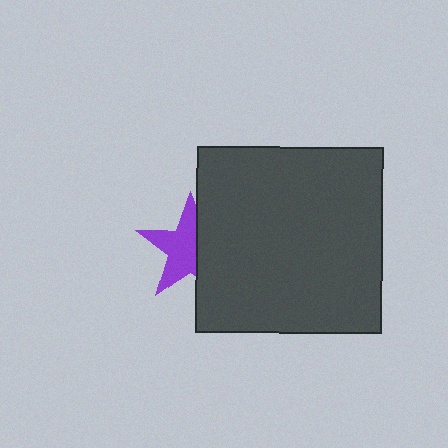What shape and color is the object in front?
The object in front is a dark gray square.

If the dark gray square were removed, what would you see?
You would see the complete purple star.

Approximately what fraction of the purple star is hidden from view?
Roughly 40% of the purple star is hidden behind the dark gray square.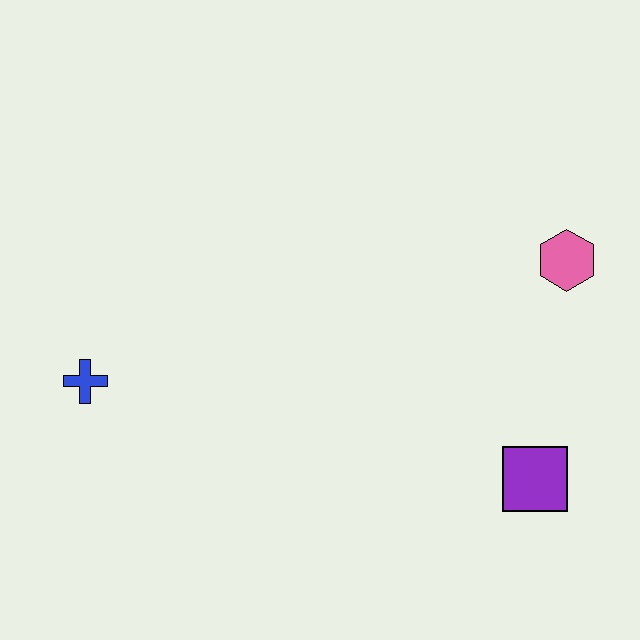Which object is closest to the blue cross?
The purple square is closest to the blue cross.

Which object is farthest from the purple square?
The blue cross is farthest from the purple square.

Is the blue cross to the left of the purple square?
Yes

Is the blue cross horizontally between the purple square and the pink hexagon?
No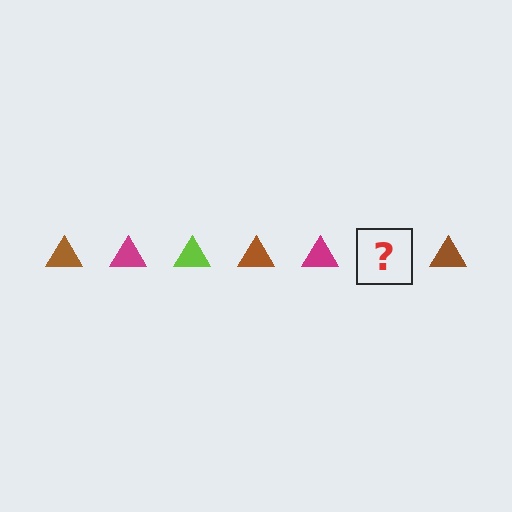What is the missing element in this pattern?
The missing element is a lime triangle.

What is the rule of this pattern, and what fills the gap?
The rule is that the pattern cycles through brown, magenta, lime triangles. The gap should be filled with a lime triangle.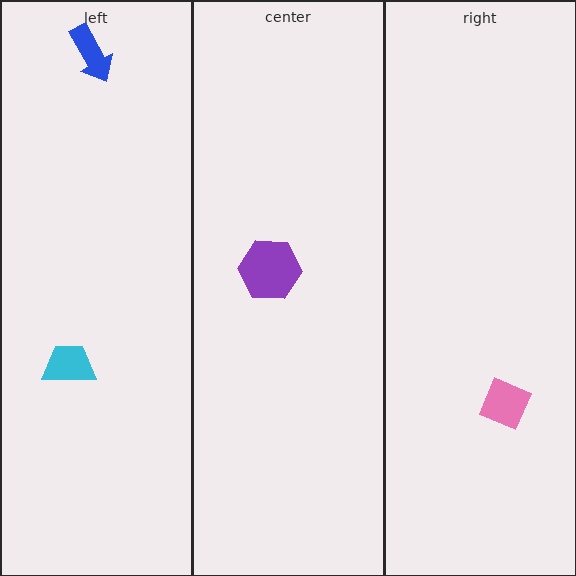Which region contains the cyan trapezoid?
The left region.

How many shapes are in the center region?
1.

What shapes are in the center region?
The purple hexagon.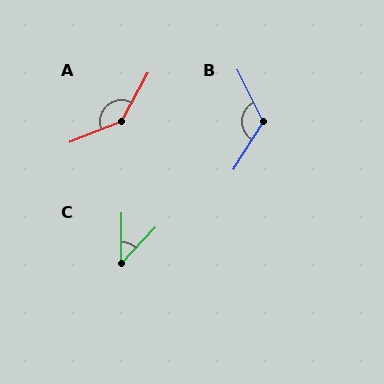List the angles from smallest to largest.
C (43°), B (121°), A (141°).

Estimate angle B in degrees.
Approximately 121 degrees.